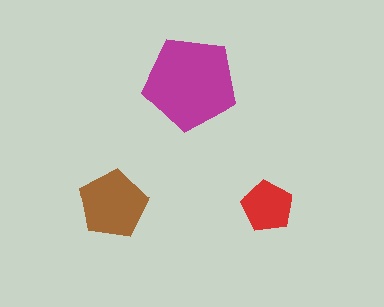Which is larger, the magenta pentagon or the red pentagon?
The magenta one.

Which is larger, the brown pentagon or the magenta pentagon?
The magenta one.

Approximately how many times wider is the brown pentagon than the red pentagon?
About 1.5 times wider.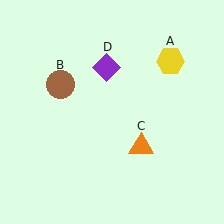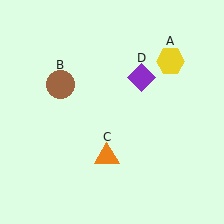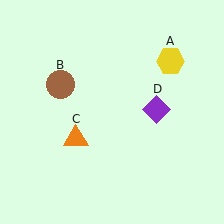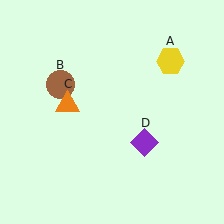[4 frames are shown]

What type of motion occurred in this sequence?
The orange triangle (object C), purple diamond (object D) rotated clockwise around the center of the scene.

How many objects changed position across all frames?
2 objects changed position: orange triangle (object C), purple diamond (object D).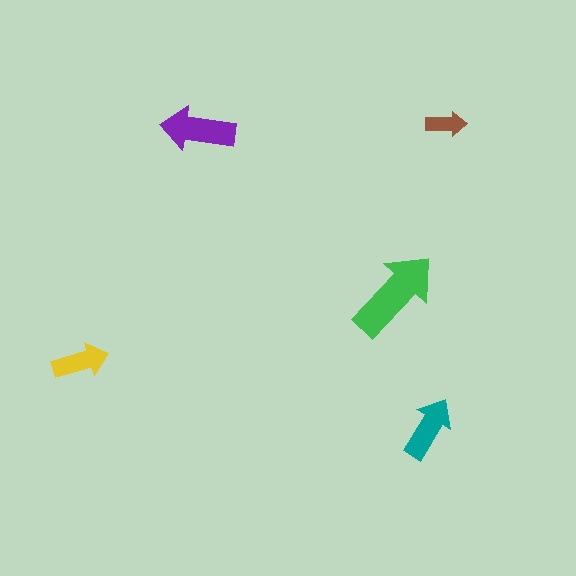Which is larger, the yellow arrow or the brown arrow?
The yellow one.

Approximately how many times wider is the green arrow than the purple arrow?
About 1.5 times wider.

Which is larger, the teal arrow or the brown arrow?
The teal one.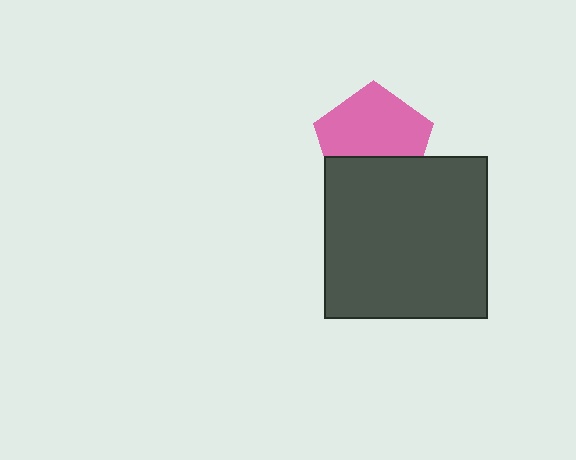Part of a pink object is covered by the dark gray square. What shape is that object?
It is a pentagon.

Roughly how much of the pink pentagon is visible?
About half of it is visible (roughly 64%).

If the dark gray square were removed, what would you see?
You would see the complete pink pentagon.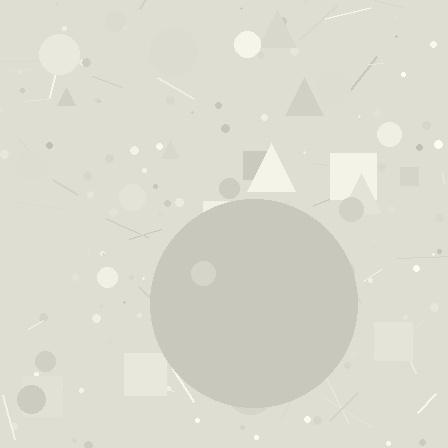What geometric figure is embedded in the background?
A circle is embedded in the background.